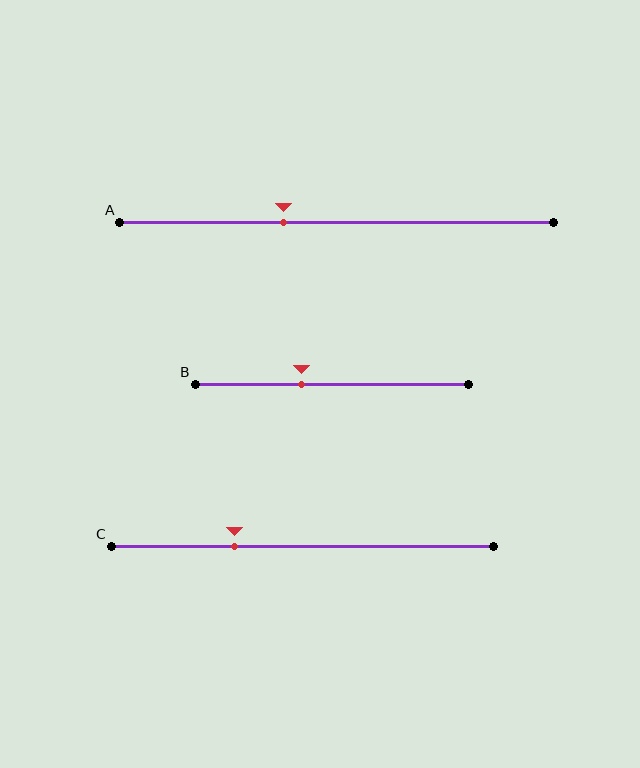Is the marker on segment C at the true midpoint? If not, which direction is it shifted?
No, the marker on segment C is shifted to the left by about 18% of the segment length.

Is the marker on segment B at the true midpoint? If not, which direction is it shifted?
No, the marker on segment B is shifted to the left by about 11% of the segment length.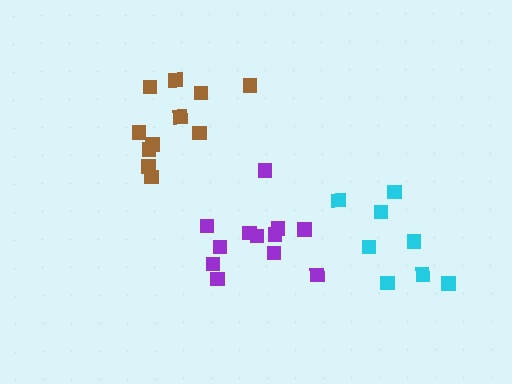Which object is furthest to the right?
The cyan cluster is rightmost.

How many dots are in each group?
Group 1: 12 dots, Group 2: 8 dots, Group 3: 11 dots (31 total).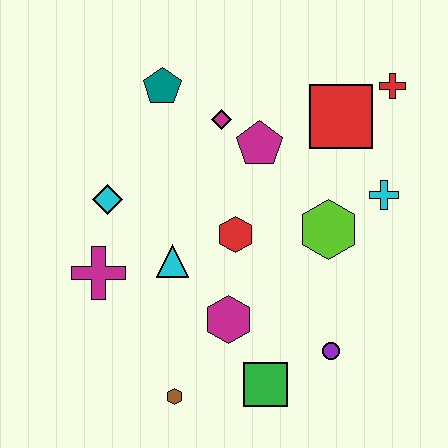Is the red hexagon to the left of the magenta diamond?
No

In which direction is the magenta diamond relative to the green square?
The magenta diamond is above the green square.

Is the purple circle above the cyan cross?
No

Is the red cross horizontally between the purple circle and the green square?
No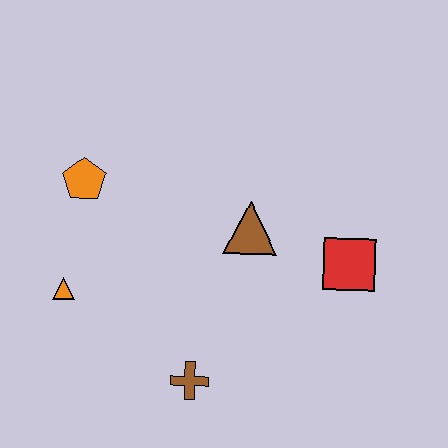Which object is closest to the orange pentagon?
The orange triangle is closest to the orange pentagon.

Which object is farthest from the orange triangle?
The red square is farthest from the orange triangle.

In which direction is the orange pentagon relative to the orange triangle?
The orange pentagon is above the orange triangle.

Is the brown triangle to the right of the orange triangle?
Yes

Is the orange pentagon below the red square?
No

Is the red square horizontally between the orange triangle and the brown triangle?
No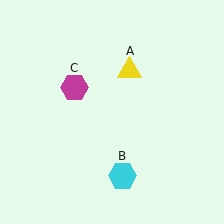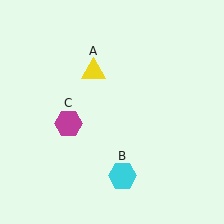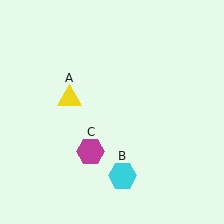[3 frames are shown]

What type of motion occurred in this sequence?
The yellow triangle (object A), magenta hexagon (object C) rotated counterclockwise around the center of the scene.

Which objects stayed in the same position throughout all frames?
Cyan hexagon (object B) remained stationary.